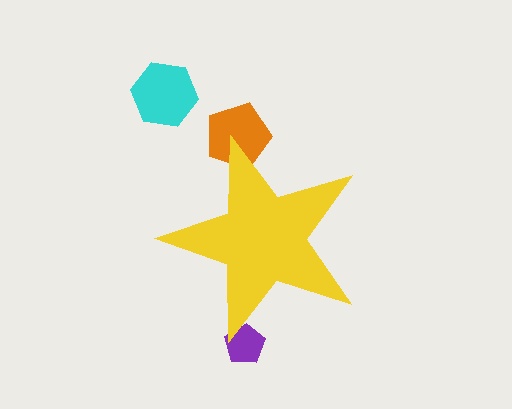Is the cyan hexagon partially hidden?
No, the cyan hexagon is fully visible.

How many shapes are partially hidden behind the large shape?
2 shapes are partially hidden.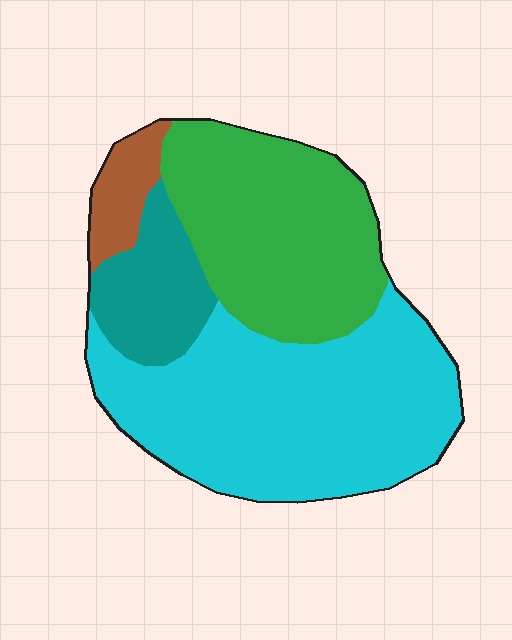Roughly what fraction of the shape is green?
Green takes up about one third (1/3) of the shape.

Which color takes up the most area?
Cyan, at roughly 50%.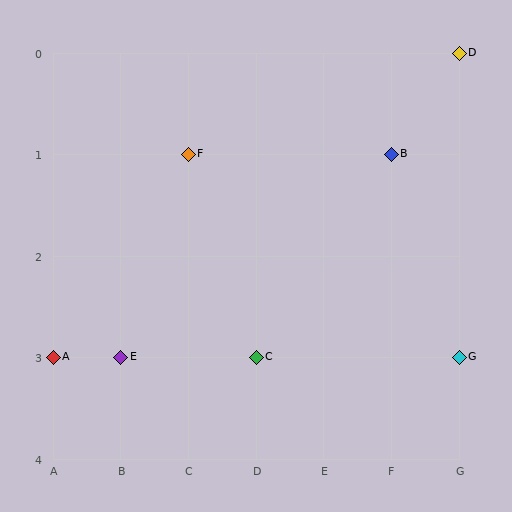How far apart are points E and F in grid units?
Points E and F are 1 column and 2 rows apart (about 2.2 grid units diagonally).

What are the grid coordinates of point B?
Point B is at grid coordinates (F, 1).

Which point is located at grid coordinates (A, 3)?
Point A is at (A, 3).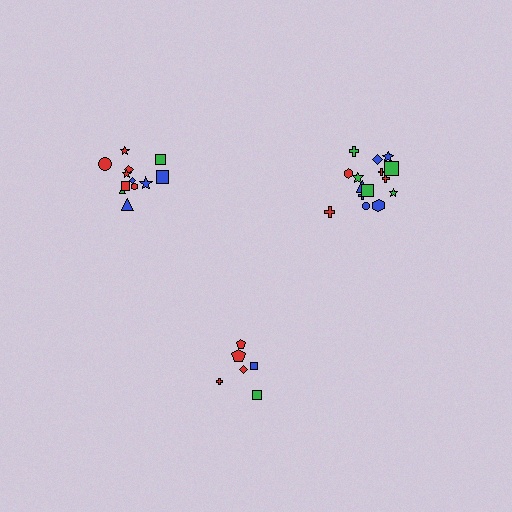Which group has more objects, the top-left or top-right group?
The top-right group.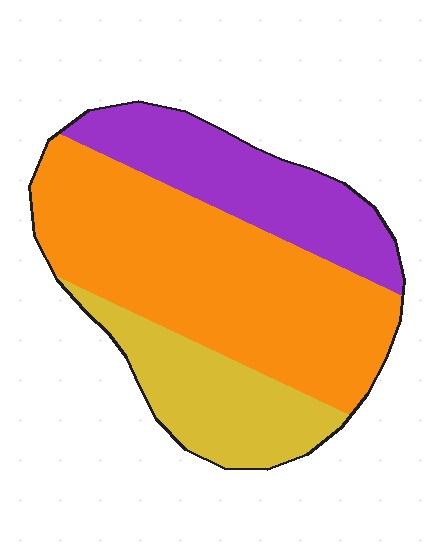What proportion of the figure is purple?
Purple covers about 25% of the figure.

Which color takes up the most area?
Orange, at roughly 55%.